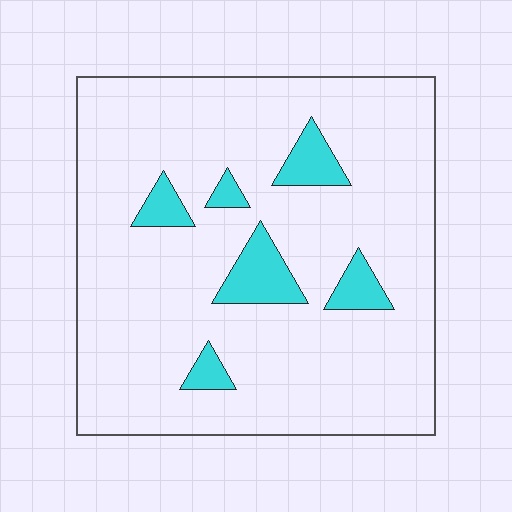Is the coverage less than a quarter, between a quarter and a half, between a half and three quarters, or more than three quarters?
Less than a quarter.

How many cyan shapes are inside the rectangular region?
6.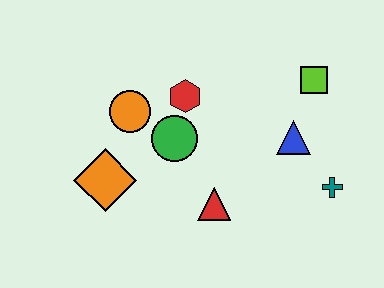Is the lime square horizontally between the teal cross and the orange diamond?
Yes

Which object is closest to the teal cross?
The blue triangle is closest to the teal cross.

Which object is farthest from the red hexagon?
The teal cross is farthest from the red hexagon.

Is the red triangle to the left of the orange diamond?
No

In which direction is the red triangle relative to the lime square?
The red triangle is below the lime square.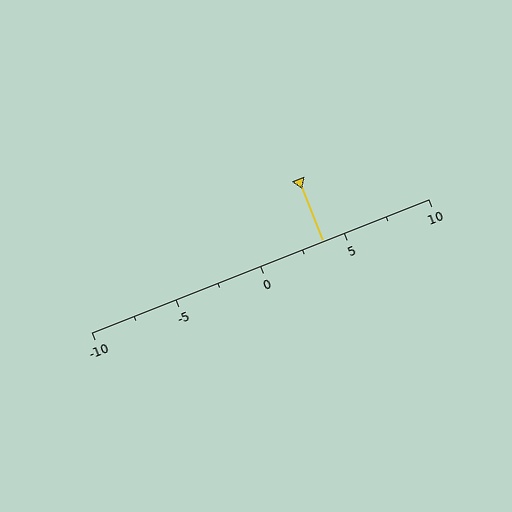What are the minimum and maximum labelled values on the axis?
The axis runs from -10 to 10.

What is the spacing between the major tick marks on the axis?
The major ticks are spaced 5 apart.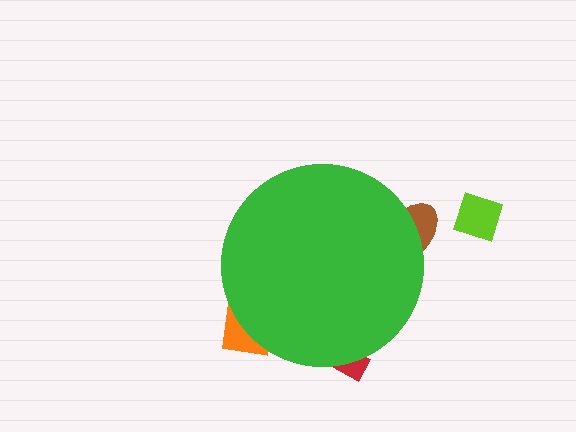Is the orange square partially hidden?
Yes, the orange square is partially hidden behind the green circle.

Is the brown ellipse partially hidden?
Yes, the brown ellipse is partially hidden behind the green circle.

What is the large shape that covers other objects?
A green circle.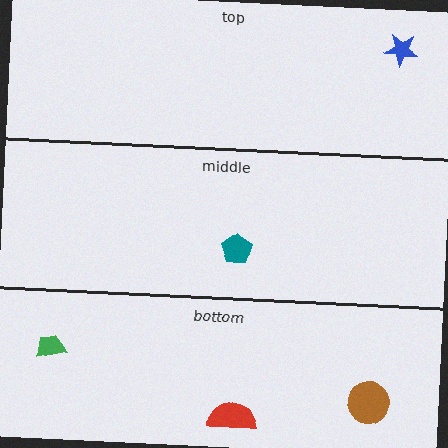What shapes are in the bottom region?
The green trapezoid, the red semicircle, the brown circle.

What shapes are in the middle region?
The teal pentagon.